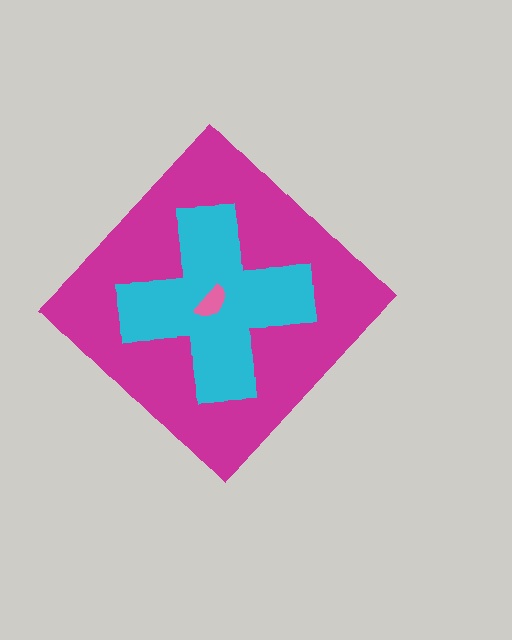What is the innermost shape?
The pink semicircle.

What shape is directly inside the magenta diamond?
The cyan cross.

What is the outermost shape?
The magenta diamond.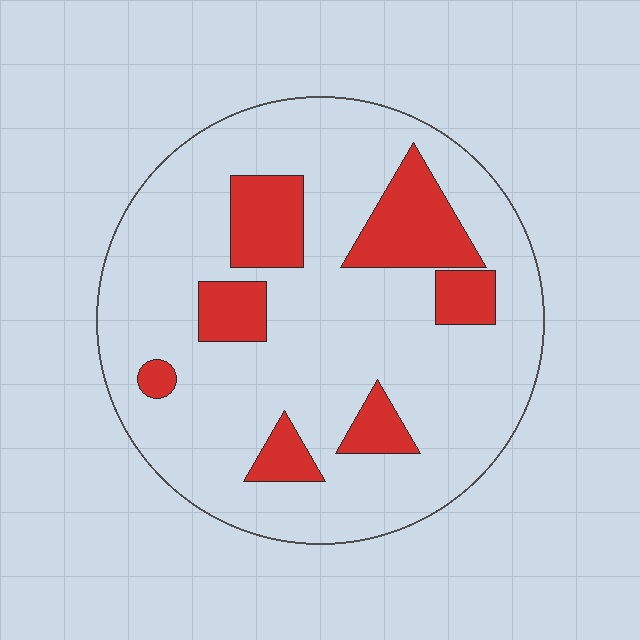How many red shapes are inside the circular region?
7.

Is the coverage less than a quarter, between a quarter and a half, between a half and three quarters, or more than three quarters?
Less than a quarter.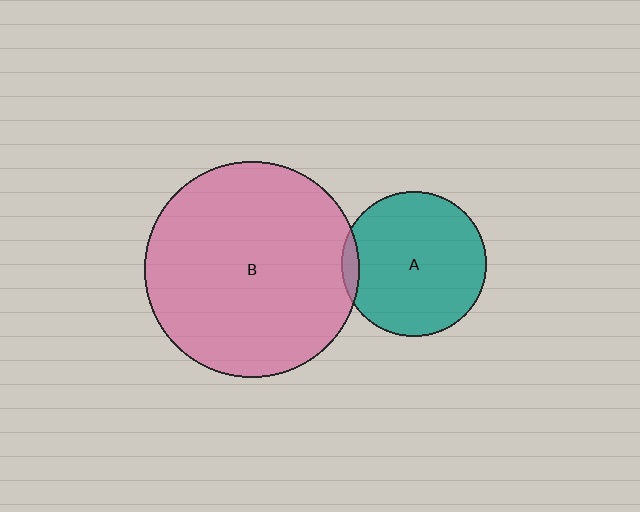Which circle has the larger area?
Circle B (pink).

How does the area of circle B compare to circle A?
Approximately 2.2 times.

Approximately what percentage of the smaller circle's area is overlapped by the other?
Approximately 5%.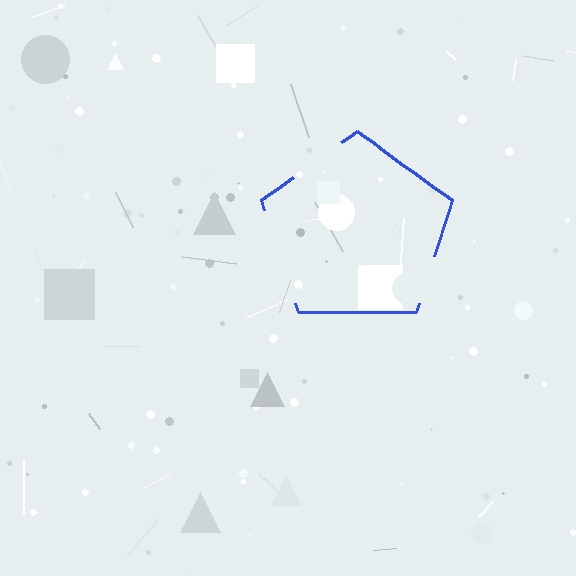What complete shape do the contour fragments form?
The contour fragments form a pentagon.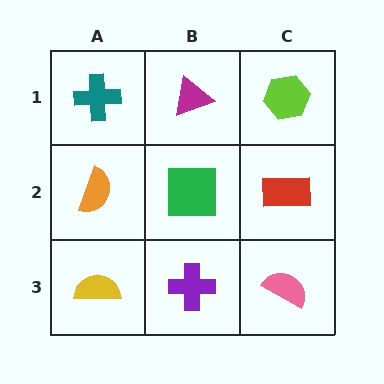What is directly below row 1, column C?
A red rectangle.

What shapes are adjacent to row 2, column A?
A teal cross (row 1, column A), a yellow semicircle (row 3, column A), a green square (row 2, column B).